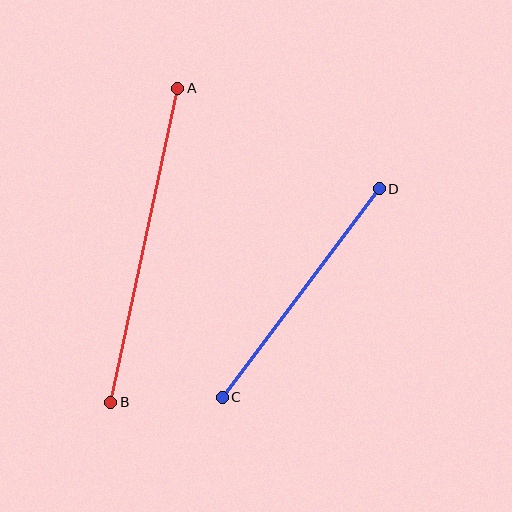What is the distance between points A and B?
The distance is approximately 321 pixels.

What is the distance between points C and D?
The distance is approximately 261 pixels.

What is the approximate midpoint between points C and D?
The midpoint is at approximately (301, 293) pixels.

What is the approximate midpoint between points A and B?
The midpoint is at approximately (144, 245) pixels.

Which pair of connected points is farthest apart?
Points A and B are farthest apart.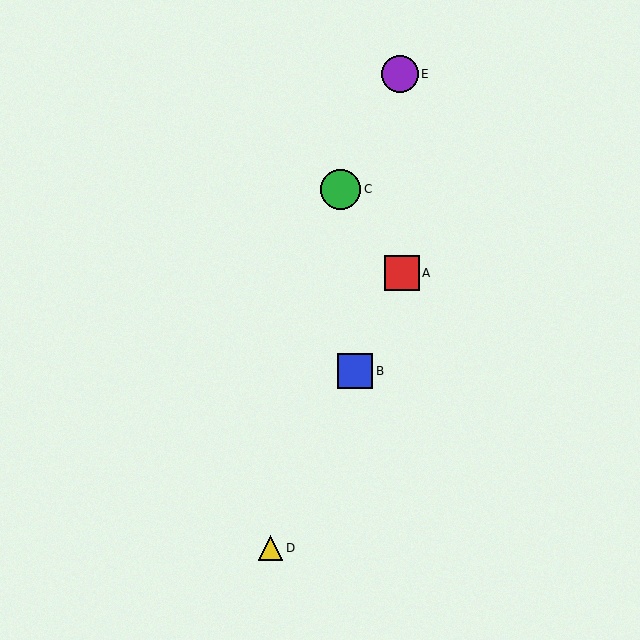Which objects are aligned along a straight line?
Objects A, B, D are aligned along a straight line.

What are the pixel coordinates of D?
Object D is at (270, 548).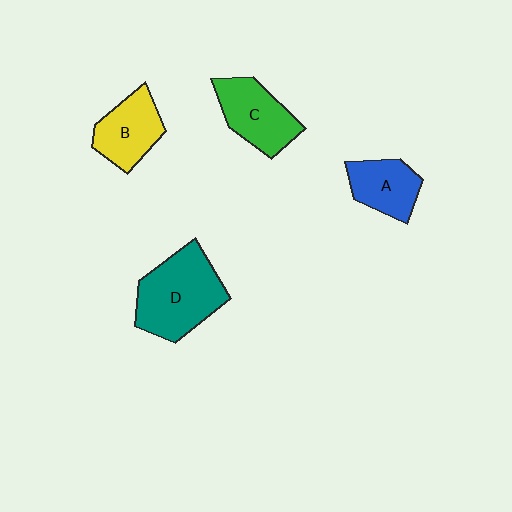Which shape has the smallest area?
Shape A (blue).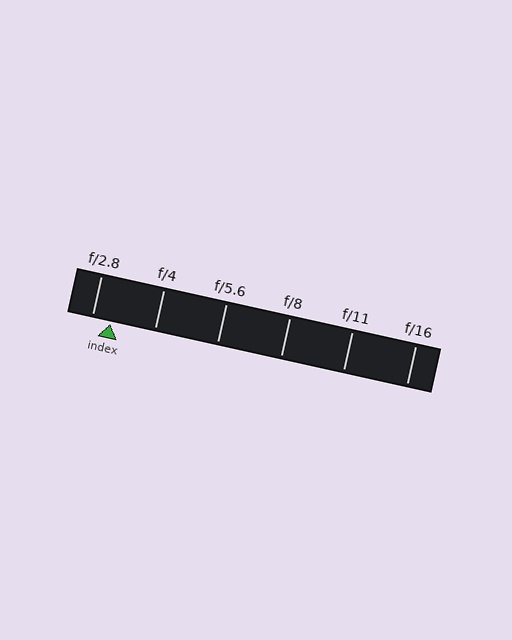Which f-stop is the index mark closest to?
The index mark is closest to f/2.8.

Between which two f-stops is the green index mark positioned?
The index mark is between f/2.8 and f/4.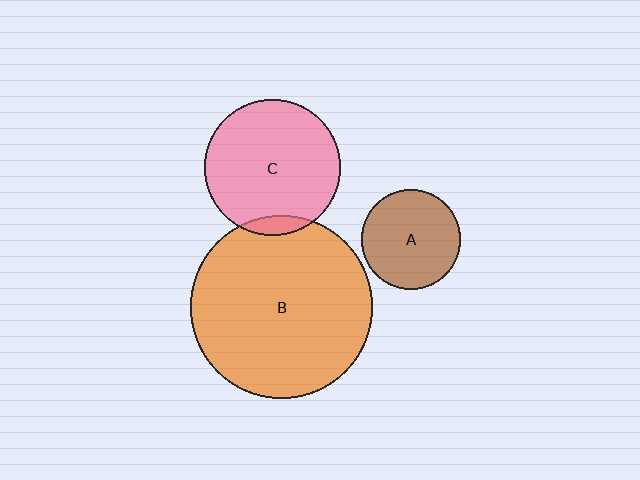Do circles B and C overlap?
Yes.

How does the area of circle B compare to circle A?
Approximately 3.4 times.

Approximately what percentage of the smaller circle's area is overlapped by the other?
Approximately 5%.